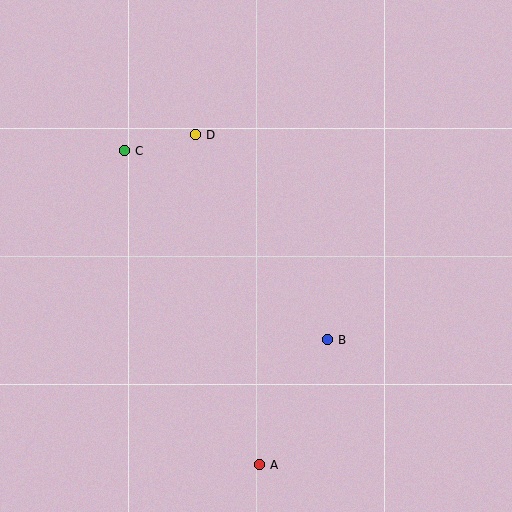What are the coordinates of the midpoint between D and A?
The midpoint between D and A is at (227, 300).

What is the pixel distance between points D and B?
The distance between D and B is 244 pixels.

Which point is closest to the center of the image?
Point B at (327, 340) is closest to the center.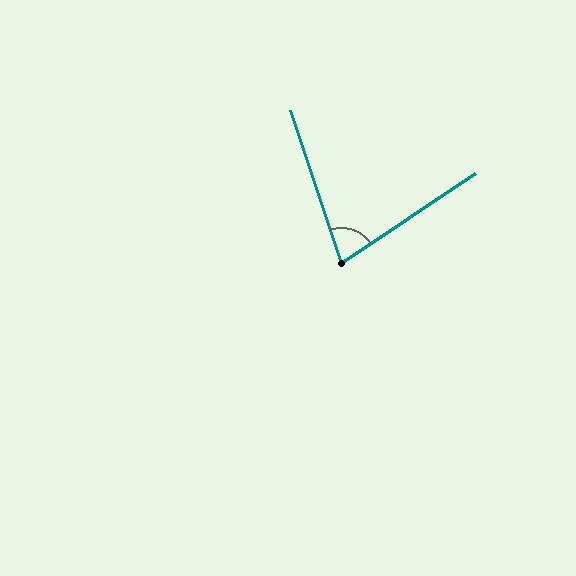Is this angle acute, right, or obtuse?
It is acute.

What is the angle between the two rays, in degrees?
Approximately 74 degrees.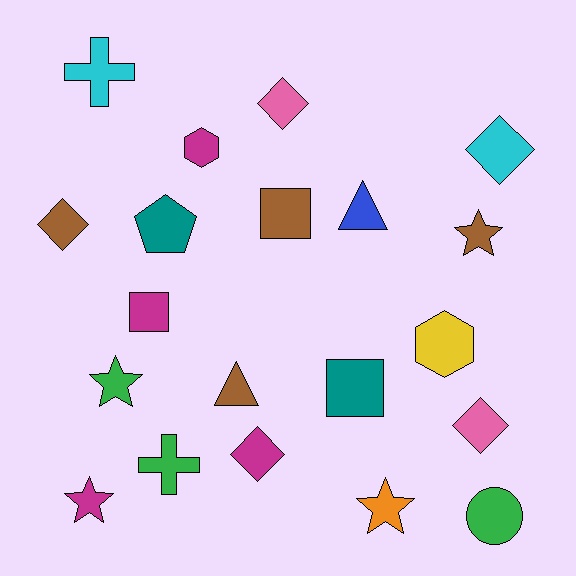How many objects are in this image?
There are 20 objects.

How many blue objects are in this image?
There is 1 blue object.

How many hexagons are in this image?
There are 2 hexagons.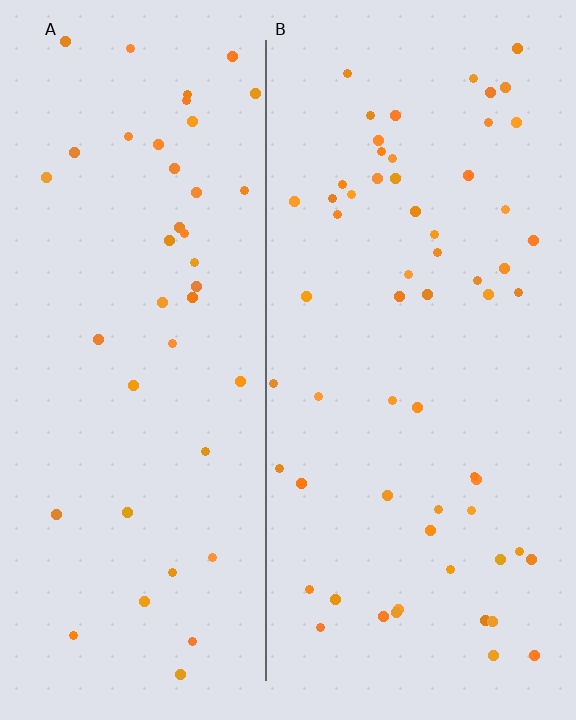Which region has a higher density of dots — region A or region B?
B (the right).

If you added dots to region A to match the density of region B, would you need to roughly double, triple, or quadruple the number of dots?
Approximately double.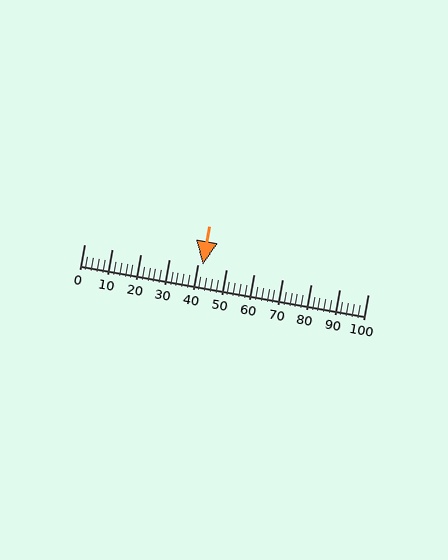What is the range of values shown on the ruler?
The ruler shows values from 0 to 100.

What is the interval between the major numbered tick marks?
The major tick marks are spaced 10 units apart.